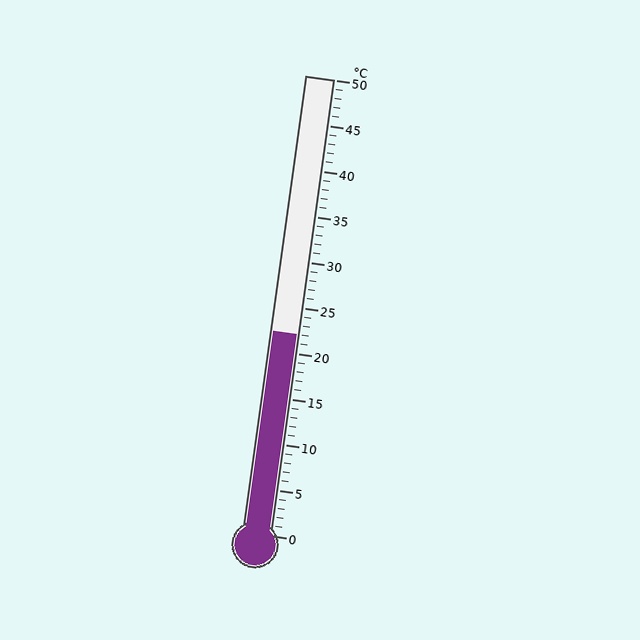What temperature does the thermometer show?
The thermometer shows approximately 22°C.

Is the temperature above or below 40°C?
The temperature is below 40°C.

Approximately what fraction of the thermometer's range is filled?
The thermometer is filled to approximately 45% of its range.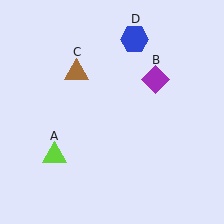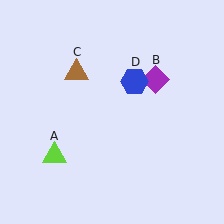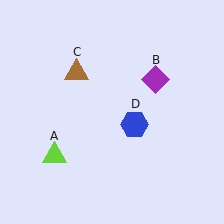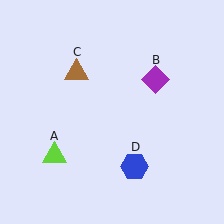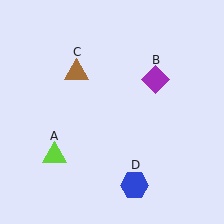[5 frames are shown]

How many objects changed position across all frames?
1 object changed position: blue hexagon (object D).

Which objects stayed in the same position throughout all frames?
Lime triangle (object A) and purple diamond (object B) and brown triangle (object C) remained stationary.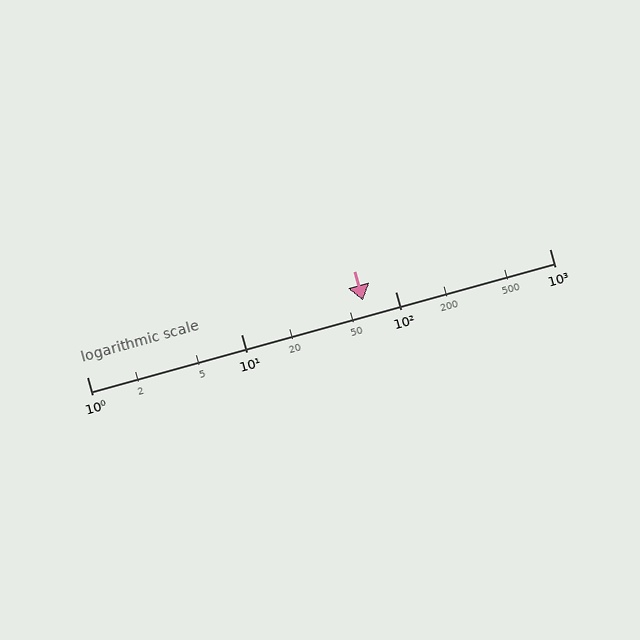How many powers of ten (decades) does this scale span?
The scale spans 3 decades, from 1 to 1000.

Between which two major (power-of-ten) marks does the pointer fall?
The pointer is between 10 and 100.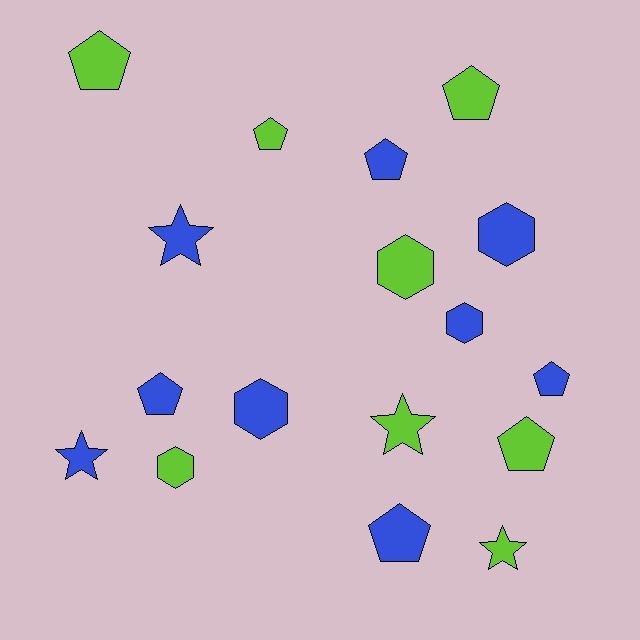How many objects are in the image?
There are 17 objects.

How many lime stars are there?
There are 2 lime stars.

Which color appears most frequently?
Blue, with 9 objects.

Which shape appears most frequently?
Pentagon, with 8 objects.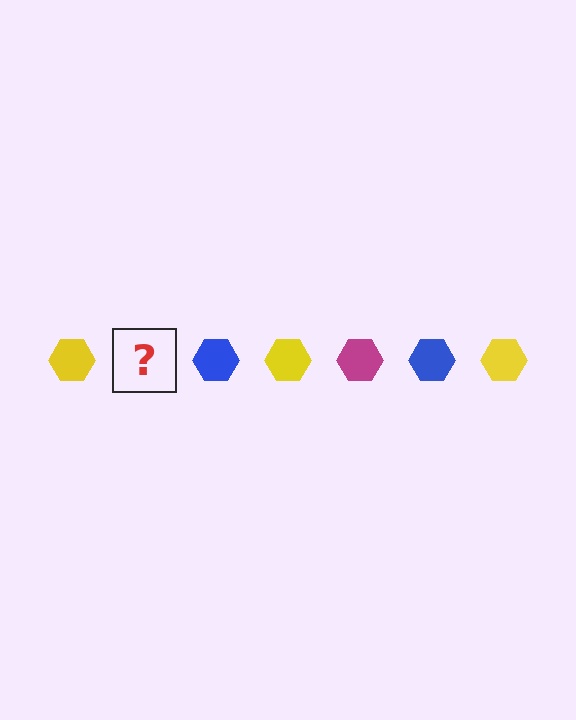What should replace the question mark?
The question mark should be replaced with a magenta hexagon.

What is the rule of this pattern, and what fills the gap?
The rule is that the pattern cycles through yellow, magenta, blue hexagons. The gap should be filled with a magenta hexagon.